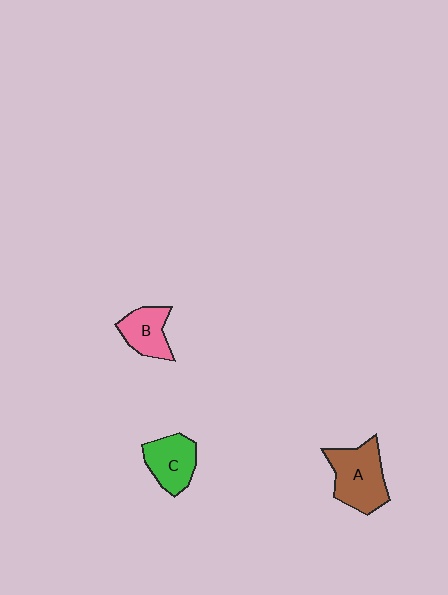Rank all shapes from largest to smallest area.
From largest to smallest: A (brown), C (green), B (pink).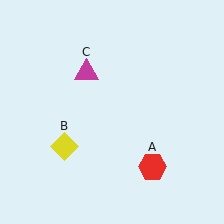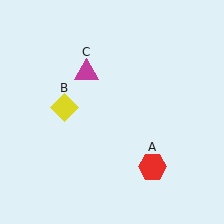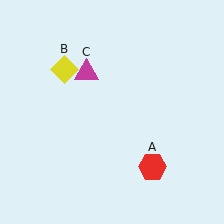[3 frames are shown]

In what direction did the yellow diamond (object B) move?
The yellow diamond (object B) moved up.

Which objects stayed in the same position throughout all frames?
Red hexagon (object A) and magenta triangle (object C) remained stationary.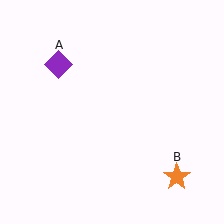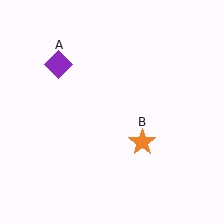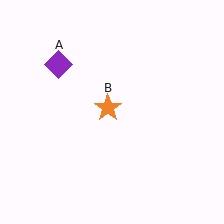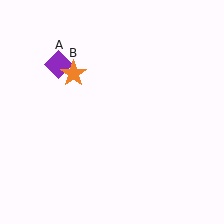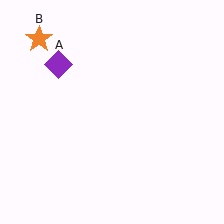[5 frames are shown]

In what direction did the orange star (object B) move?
The orange star (object B) moved up and to the left.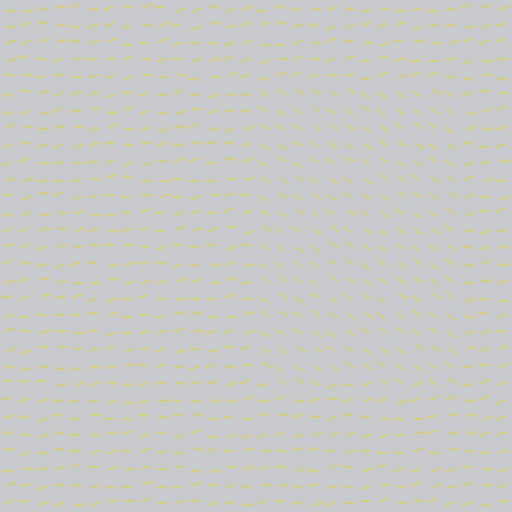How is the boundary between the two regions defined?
The boundary is defined purely by a change in line orientation (approximately 38 degrees difference). All lines are the same color and thickness.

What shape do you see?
I see a rectangle.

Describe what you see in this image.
The image is filled with small yellow line segments. A rectangle region in the image has lines oriented differently from the surrounding lines, creating a visible texture boundary.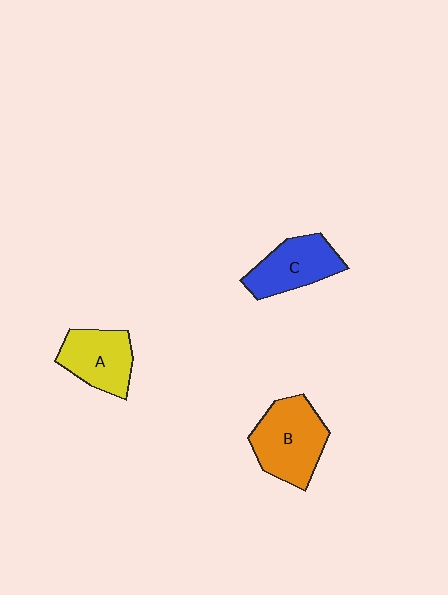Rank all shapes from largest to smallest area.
From largest to smallest: B (orange), C (blue), A (yellow).